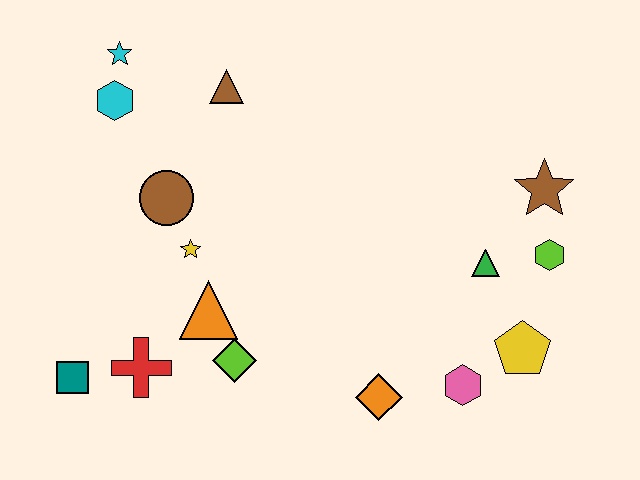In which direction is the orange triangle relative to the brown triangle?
The orange triangle is below the brown triangle.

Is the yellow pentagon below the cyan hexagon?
Yes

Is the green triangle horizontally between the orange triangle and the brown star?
Yes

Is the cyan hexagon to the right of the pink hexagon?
No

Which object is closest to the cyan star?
The cyan hexagon is closest to the cyan star.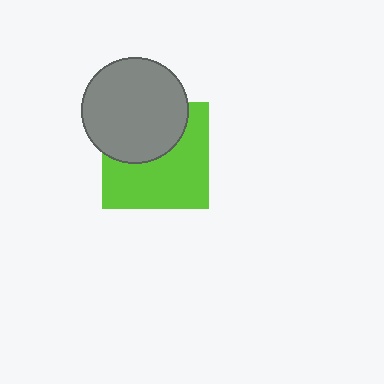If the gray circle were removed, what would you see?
You would see the complete lime square.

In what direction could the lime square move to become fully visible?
The lime square could move down. That would shift it out from behind the gray circle entirely.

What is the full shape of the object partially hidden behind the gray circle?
The partially hidden object is a lime square.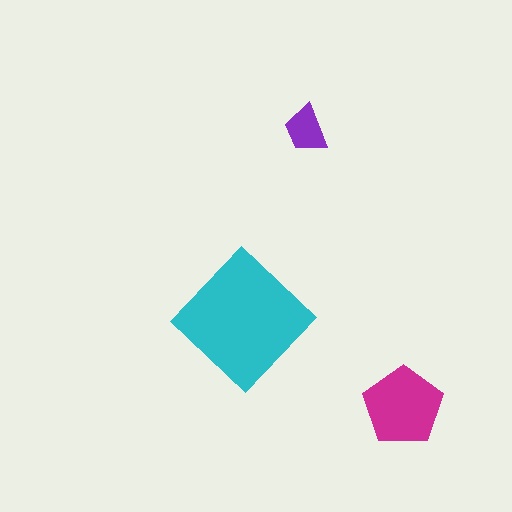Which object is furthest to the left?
The cyan diamond is leftmost.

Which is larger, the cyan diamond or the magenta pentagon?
The cyan diamond.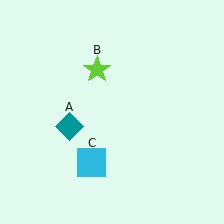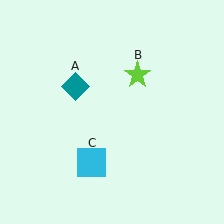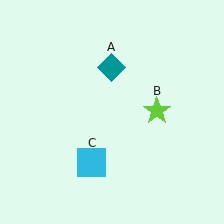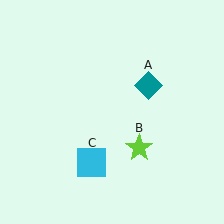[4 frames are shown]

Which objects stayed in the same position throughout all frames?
Cyan square (object C) remained stationary.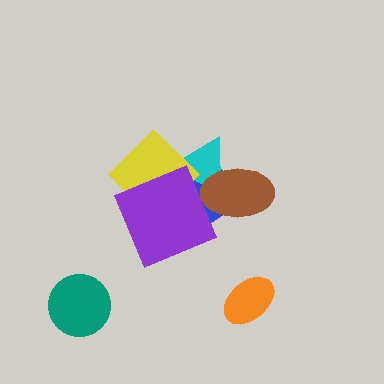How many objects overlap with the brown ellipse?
2 objects overlap with the brown ellipse.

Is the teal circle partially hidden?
No, no other shape covers it.